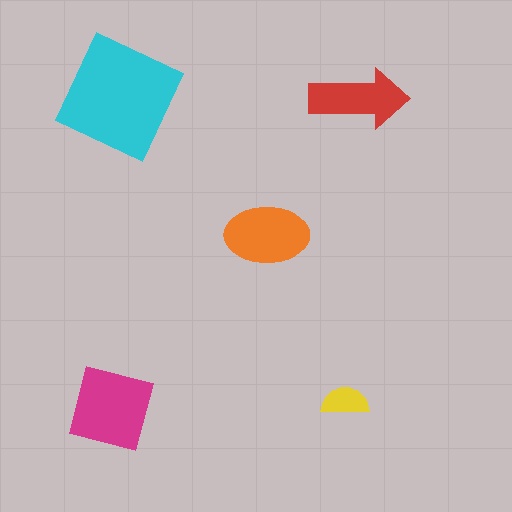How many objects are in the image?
There are 5 objects in the image.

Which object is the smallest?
The yellow semicircle.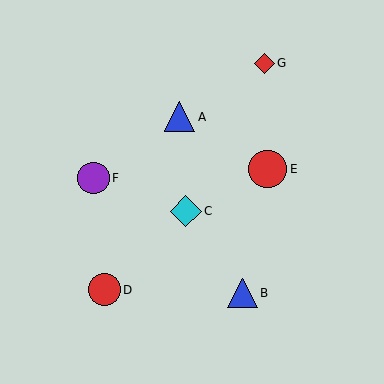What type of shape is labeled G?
Shape G is a red diamond.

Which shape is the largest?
The red circle (labeled E) is the largest.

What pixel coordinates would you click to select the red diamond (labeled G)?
Click at (264, 63) to select the red diamond G.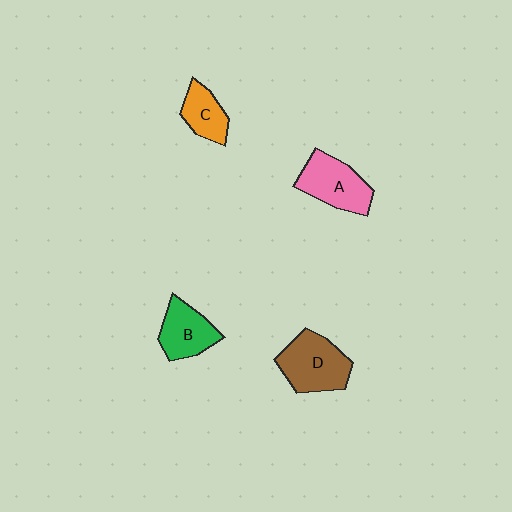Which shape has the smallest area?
Shape C (orange).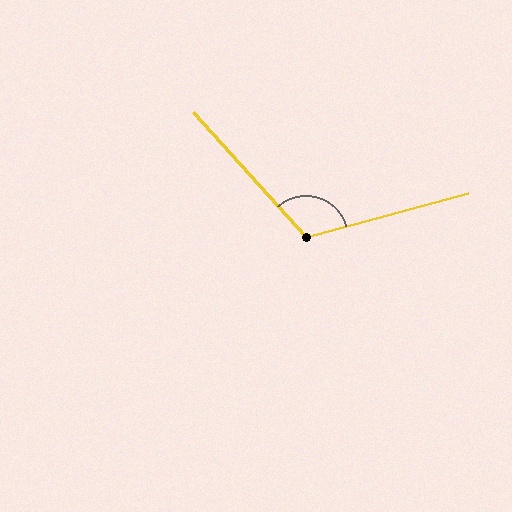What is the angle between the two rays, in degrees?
Approximately 117 degrees.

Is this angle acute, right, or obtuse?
It is obtuse.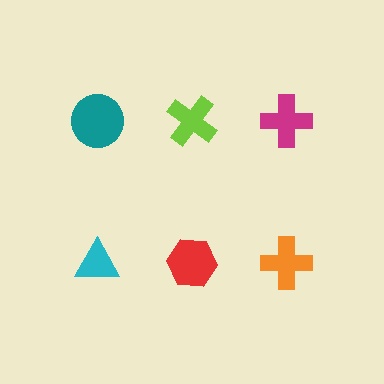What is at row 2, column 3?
An orange cross.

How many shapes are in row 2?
3 shapes.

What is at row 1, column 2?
A lime cross.